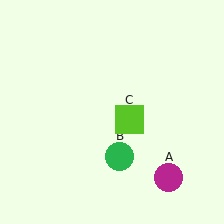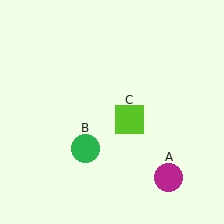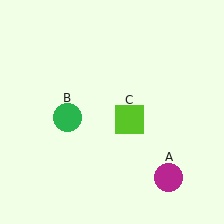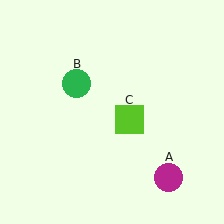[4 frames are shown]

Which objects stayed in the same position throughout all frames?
Magenta circle (object A) and lime square (object C) remained stationary.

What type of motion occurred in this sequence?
The green circle (object B) rotated clockwise around the center of the scene.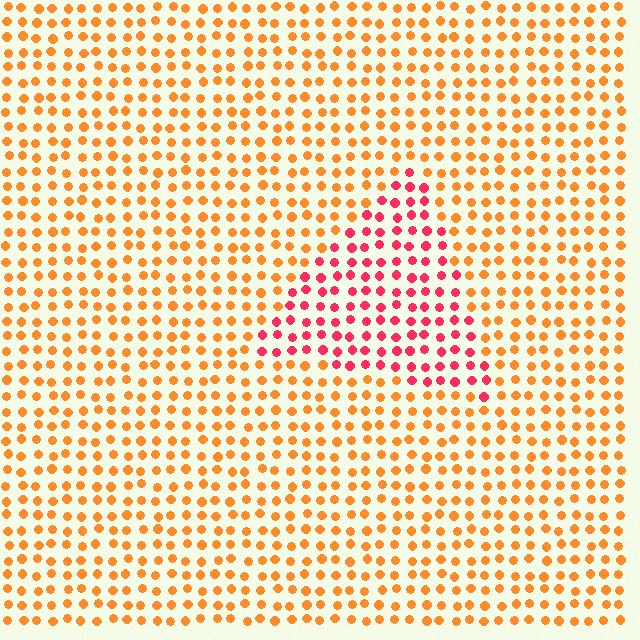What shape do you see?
I see a triangle.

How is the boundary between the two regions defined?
The boundary is defined purely by a slight shift in hue (about 42 degrees). Spacing, size, and orientation are identical on both sides.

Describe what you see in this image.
The image is filled with small orange elements in a uniform arrangement. A triangle-shaped region is visible where the elements are tinted to a slightly different hue, forming a subtle color boundary.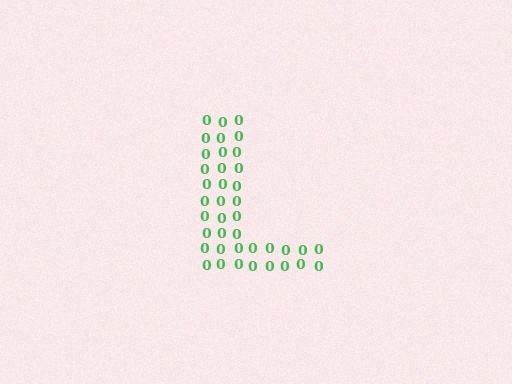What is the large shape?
The large shape is the letter L.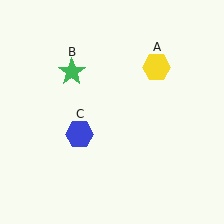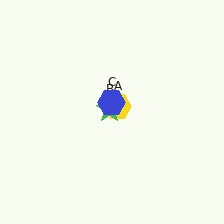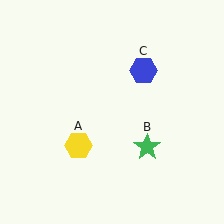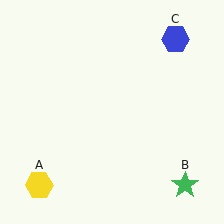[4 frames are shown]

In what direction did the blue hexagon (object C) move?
The blue hexagon (object C) moved up and to the right.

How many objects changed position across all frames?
3 objects changed position: yellow hexagon (object A), green star (object B), blue hexagon (object C).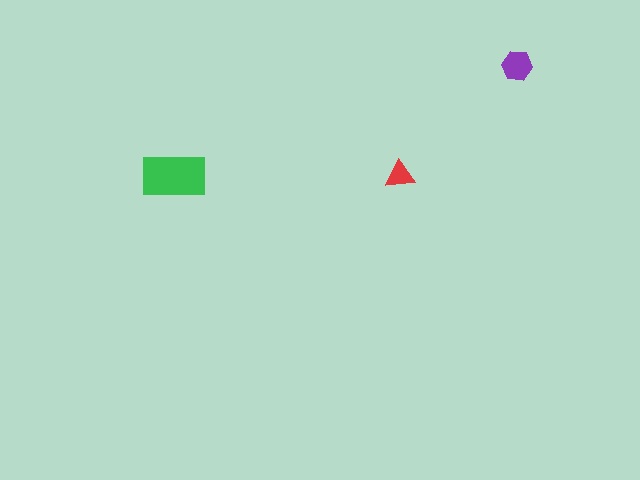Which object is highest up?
The purple hexagon is topmost.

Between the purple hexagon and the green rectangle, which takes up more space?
The green rectangle.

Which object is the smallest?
The red triangle.